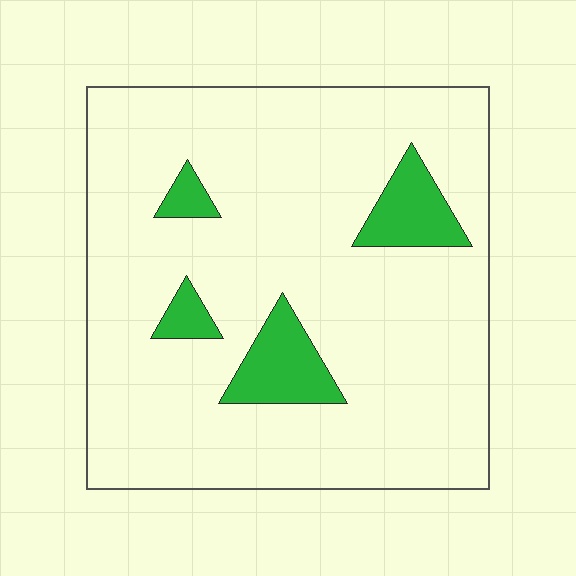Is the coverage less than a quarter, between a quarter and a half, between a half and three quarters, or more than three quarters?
Less than a quarter.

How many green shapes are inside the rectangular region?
4.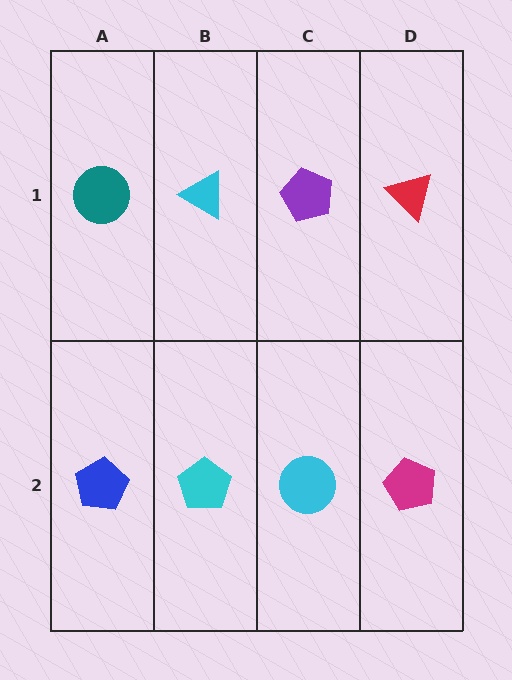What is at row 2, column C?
A cyan circle.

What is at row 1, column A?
A teal circle.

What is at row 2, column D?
A magenta pentagon.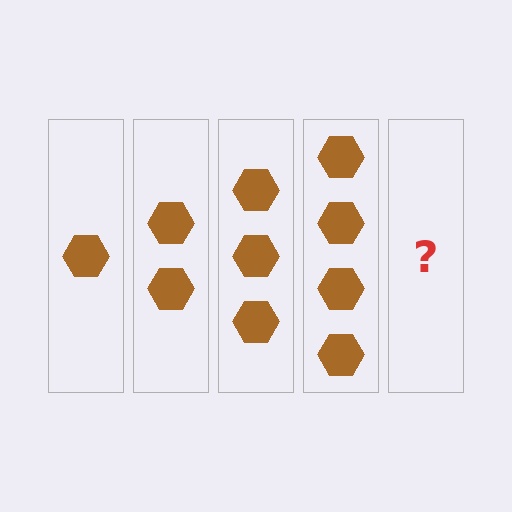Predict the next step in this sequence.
The next step is 5 hexagons.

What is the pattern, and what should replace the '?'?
The pattern is that each step adds one more hexagon. The '?' should be 5 hexagons.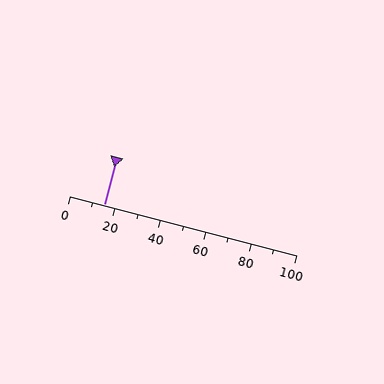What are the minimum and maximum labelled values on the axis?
The axis runs from 0 to 100.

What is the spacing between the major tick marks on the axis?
The major ticks are spaced 20 apart.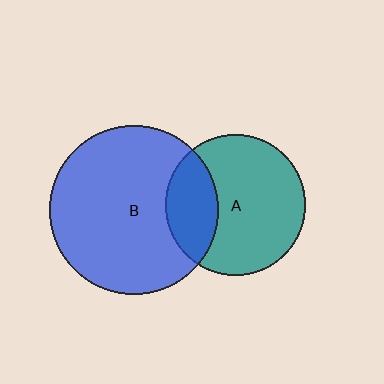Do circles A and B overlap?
Yes.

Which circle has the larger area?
Circle B (blue).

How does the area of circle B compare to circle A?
Approximately 1.4 times.